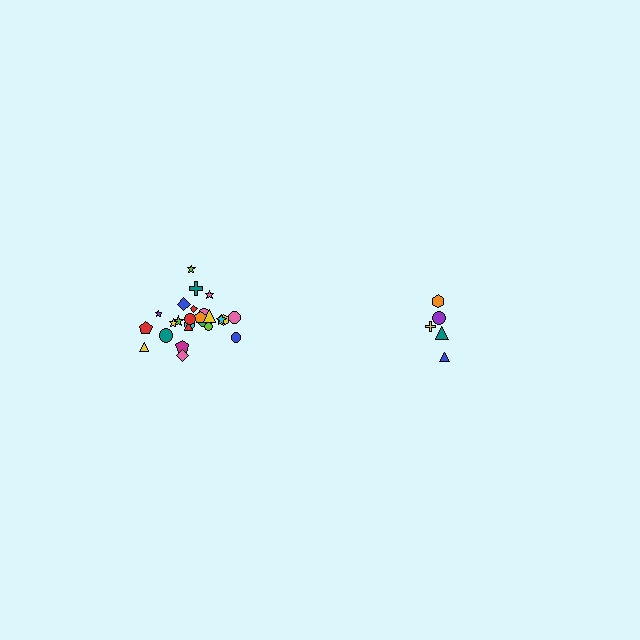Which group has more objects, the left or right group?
The left group.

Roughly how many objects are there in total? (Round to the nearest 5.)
Roughly 30 objects in total.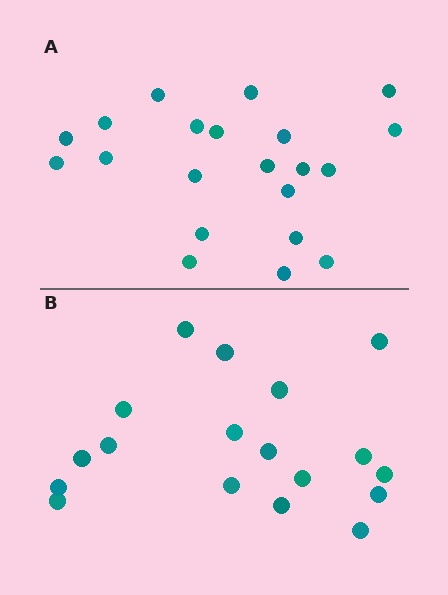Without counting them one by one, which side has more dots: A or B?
Region A (the top region) has more dots.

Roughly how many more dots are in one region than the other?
Region A has just a few more — roughly 2 or 3 more dots than region B.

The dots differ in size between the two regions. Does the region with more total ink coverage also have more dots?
No. Region B has more total ink coverage because its dots are larger, but region A actually contains more individual dots. Total area can be misleading — the number of items is what matters here.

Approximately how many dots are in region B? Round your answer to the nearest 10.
About 20 dots. (The exact count is 18, which rounds to 20.)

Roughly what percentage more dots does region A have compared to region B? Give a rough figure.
About 15% more.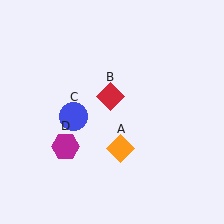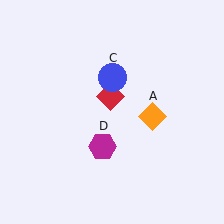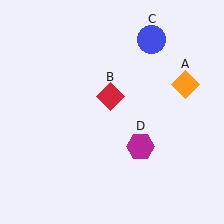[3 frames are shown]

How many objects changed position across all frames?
3 objects changed position: orange diamond (object A), blue circle (object C), magenta hexagon (object D).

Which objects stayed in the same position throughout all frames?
Red diamond (object B) remained stationary.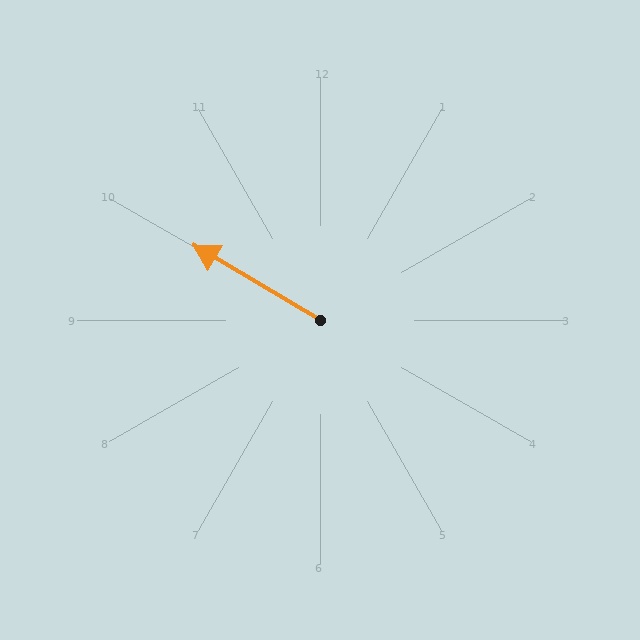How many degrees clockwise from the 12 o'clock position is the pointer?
Approximately 301 degrees.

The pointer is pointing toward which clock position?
Roughly 10 o'clock.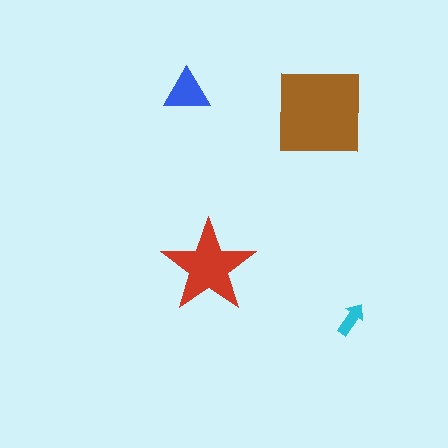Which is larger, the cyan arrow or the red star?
The red star.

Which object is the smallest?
The cyan arrow.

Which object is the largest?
The brown square.